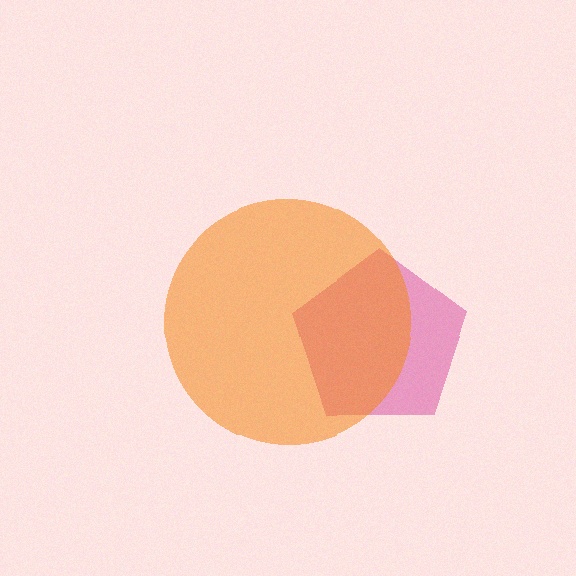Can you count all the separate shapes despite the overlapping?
Yes, there are 2 separate shapes.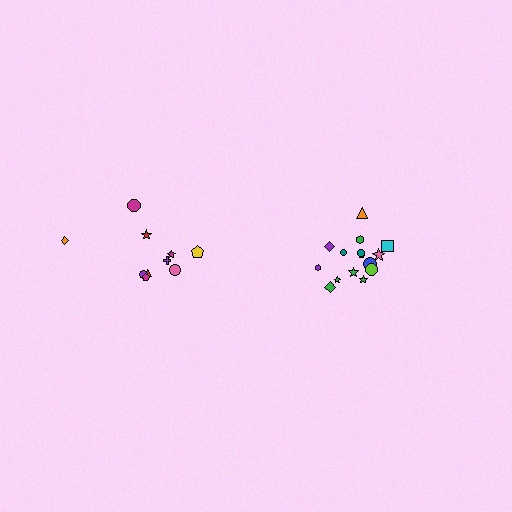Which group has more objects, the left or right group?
The right group.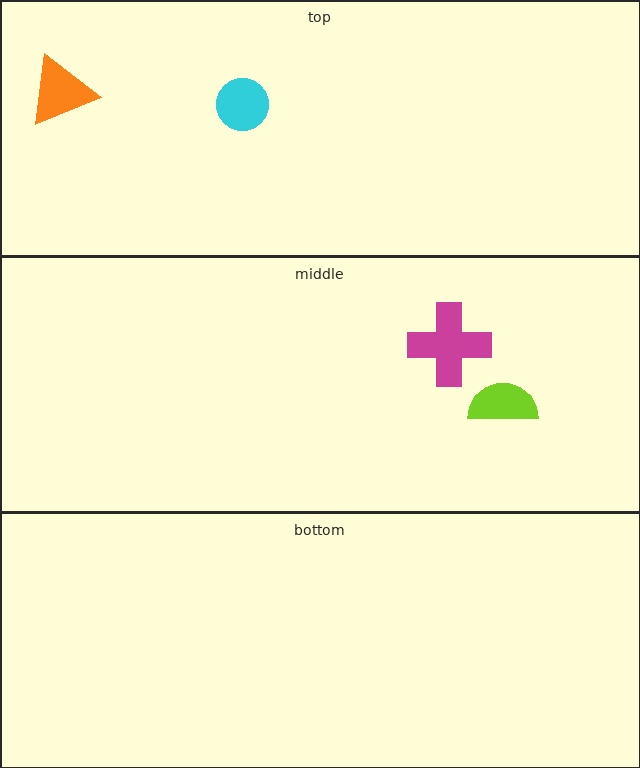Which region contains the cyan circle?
The top region.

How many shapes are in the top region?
2.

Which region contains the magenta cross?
The middle region.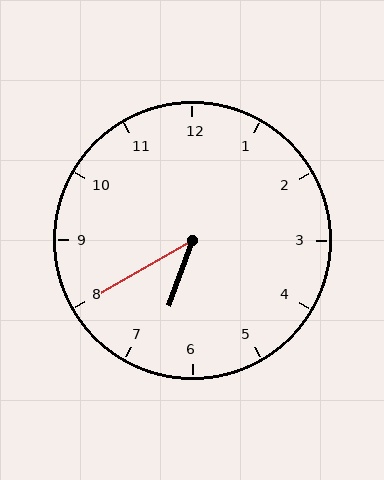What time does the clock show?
6:40.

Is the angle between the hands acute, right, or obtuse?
It is acute.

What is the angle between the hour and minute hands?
Approximately 40 degrees.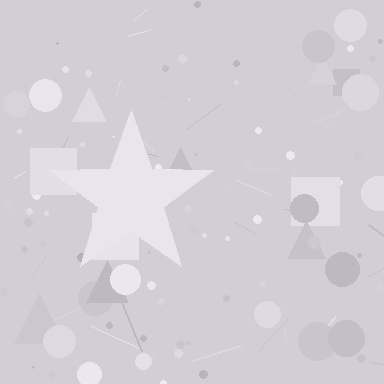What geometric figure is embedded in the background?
A star is embedded in the background.